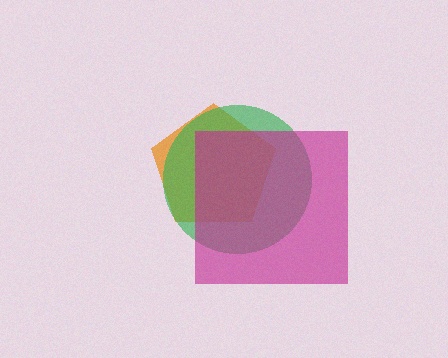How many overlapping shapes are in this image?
There are 3 overlapping shapes in the image.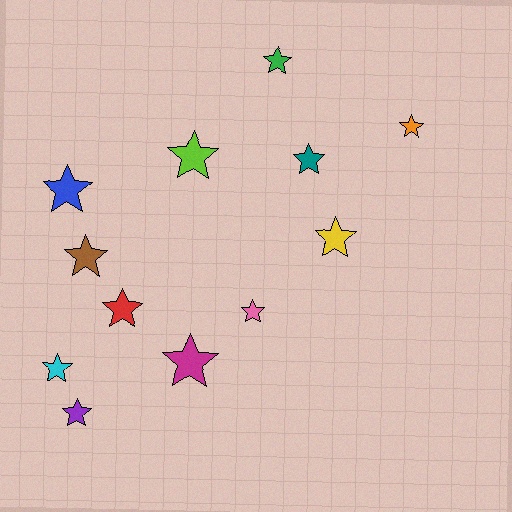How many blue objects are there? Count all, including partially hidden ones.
There is 1 blue object.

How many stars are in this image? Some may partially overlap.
There are 12 stars.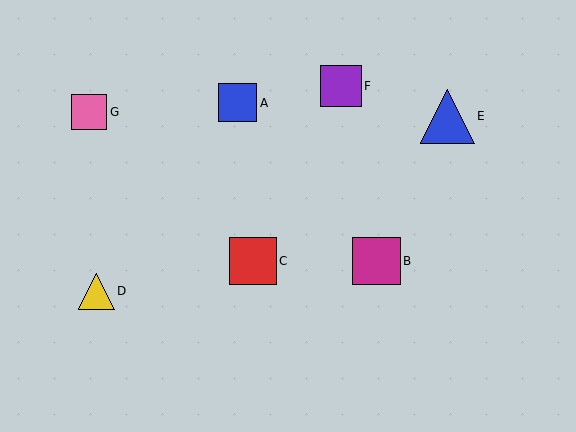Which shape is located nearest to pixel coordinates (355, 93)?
The purple square (labeled F) at (341, 86) is nearest to that location.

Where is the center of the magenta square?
The center of the magenta square is at (376, 261).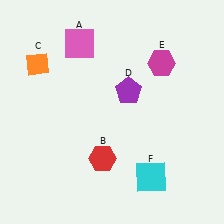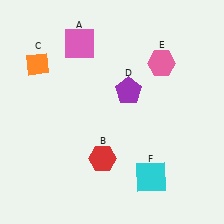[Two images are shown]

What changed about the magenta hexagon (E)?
In Image 1, E is magenta. In Image 2, it changed to pink.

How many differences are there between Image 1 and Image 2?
There is 1 difference between the two images.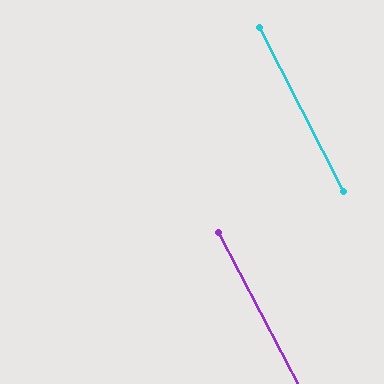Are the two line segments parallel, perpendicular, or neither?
Parallel — their directions differ by only 0.7°.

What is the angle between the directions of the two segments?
Approximately 1 degree.